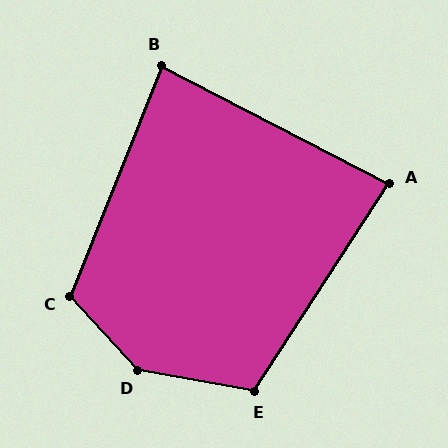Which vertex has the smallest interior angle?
B, at approximately 84 degrees.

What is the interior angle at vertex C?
Approximately 116 degrees (obtuse).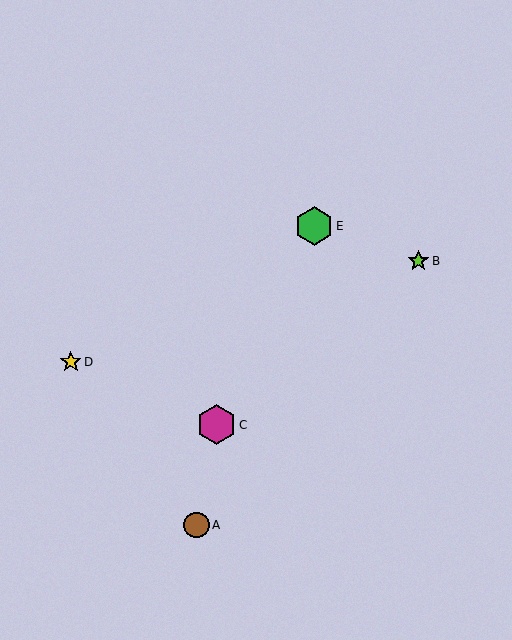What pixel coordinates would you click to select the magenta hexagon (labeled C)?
Click at (216, 425) to select the magenta hexagon C.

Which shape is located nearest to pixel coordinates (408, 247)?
The lime star (labeled B) at (418, 261) is nearest to that location.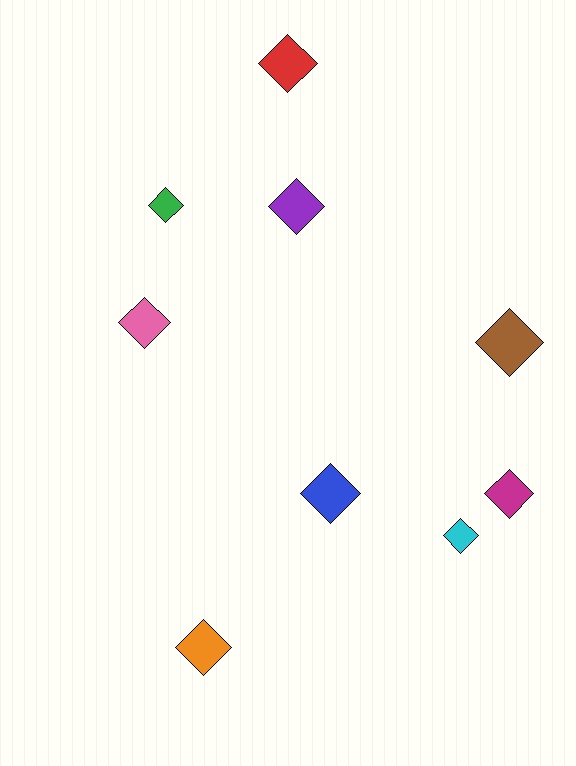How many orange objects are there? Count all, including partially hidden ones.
There is 1 orange object.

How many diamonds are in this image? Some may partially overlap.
There are 9 diamonds.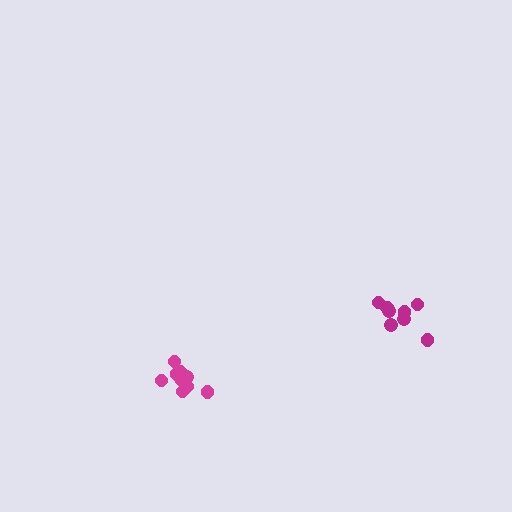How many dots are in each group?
Group 1: 9 dots, Group 2: 8 dots (17 total).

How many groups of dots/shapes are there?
There are 2 groups.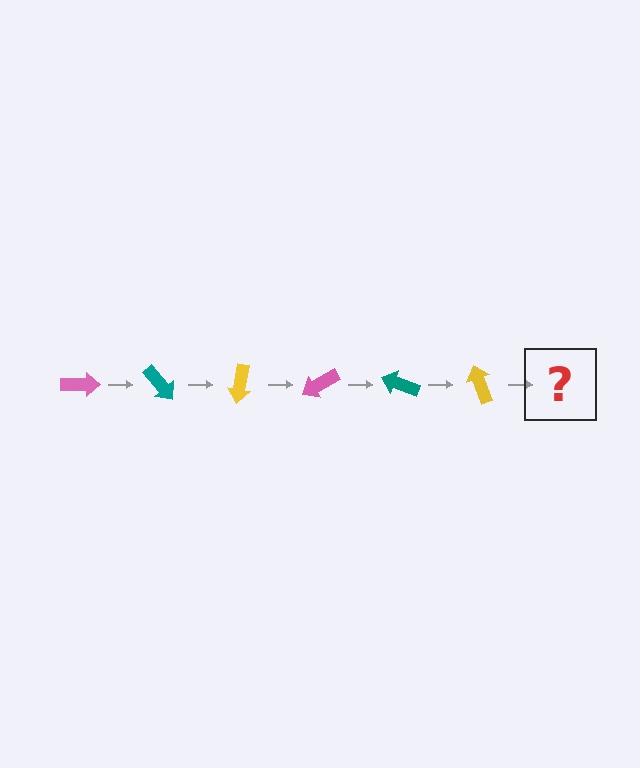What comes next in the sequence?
The next element should be a pink arrow, rotated 300 degrees from the start.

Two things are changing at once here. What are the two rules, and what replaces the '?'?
The two rules are that it rotates 50 degrees each step and the color cycles through pink, teal, and yellow. The '?' should be a pink arrow, rotated 300 degrees from the start.